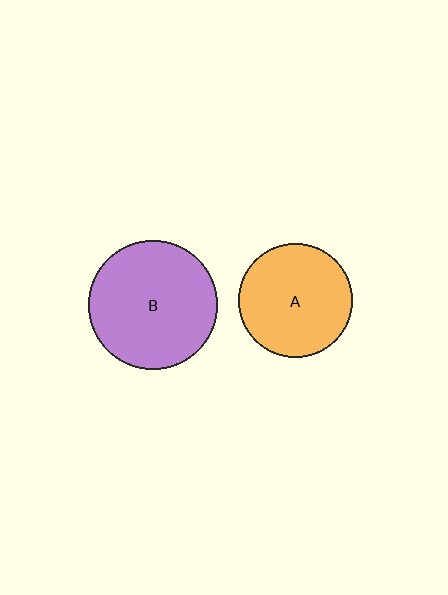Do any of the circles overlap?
No, none of the circles overlap.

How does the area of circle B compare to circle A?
Approximately 1.3 times.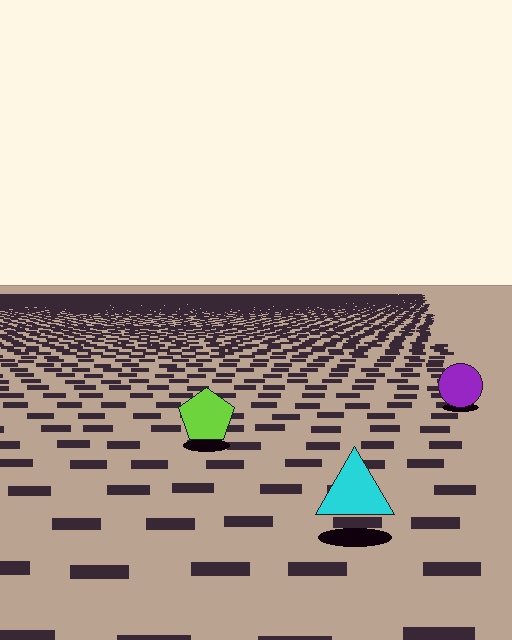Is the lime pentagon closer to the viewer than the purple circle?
Yes. The lime pentagon is closer — you can tell from the texture gradient: the ground texture is coarser near it.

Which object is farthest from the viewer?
The purple circle is farthest from the viewer. It appears smaller and the ground texture around it is denser.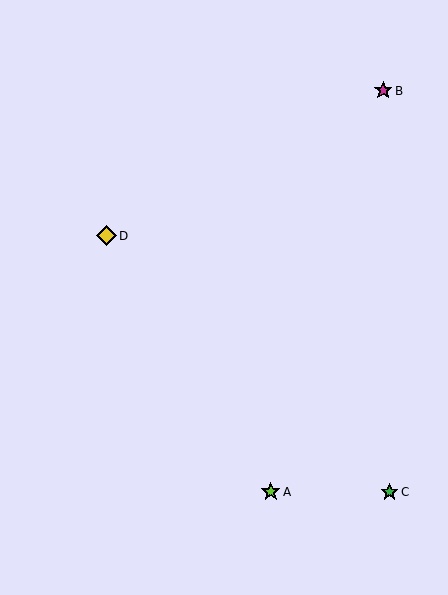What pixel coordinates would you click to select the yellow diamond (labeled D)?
Click at (106, 236) to select the yellow diamond D.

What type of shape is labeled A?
Shape A is a lime star.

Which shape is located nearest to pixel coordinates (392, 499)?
The green star (labeled C) at (389, 492) is nearest to that location.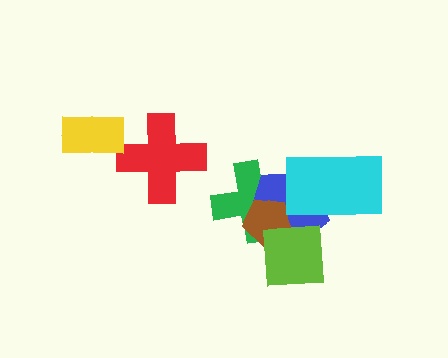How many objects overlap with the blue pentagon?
4 objects overlap with the blue pentagon.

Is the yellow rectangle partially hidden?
No, no other shape covers it.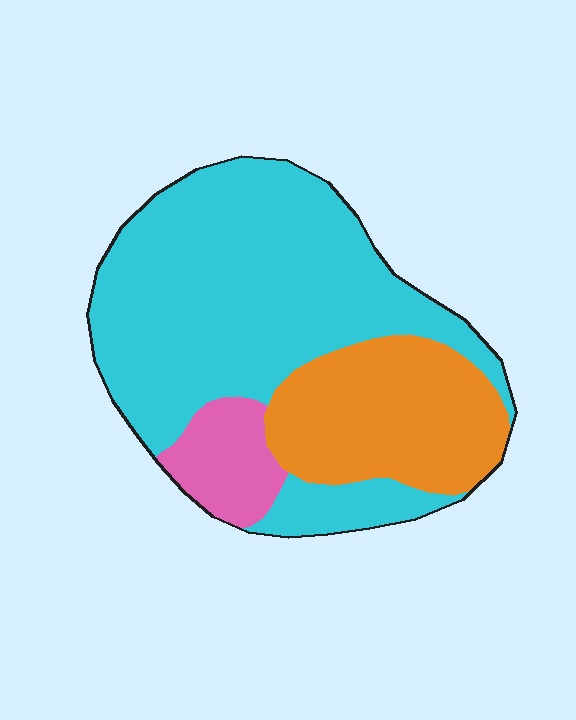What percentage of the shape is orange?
Orange takes up between a sixth and a third of the shape.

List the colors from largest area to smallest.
From largest to smallest: cyan, orange, pink.